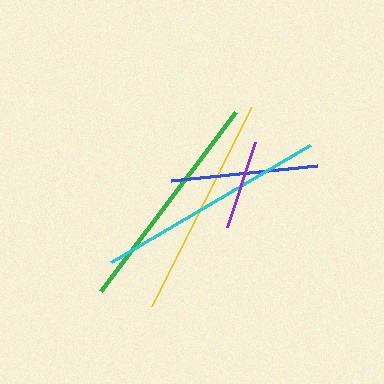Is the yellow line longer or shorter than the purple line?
The yellow line is longer than the purple line.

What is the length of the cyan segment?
The cyan segment is approximately 231 pixels long.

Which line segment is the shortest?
The purple line is the shortest at approximately 89 pixels.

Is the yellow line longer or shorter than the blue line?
The yellow line is longer than the blue line.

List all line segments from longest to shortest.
From longest to shortest: cyan, green, yellow, blue, purple.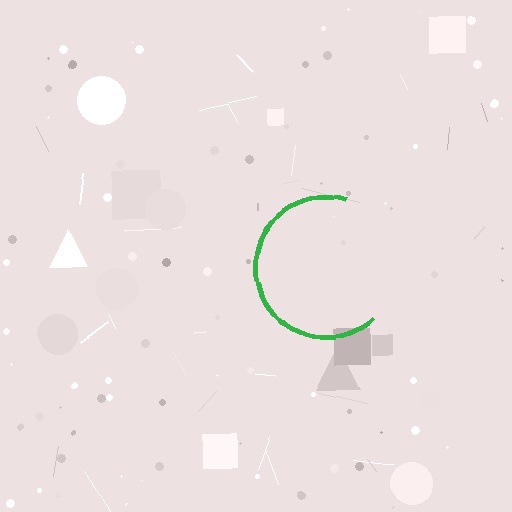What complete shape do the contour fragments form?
The contour fragments form a circle.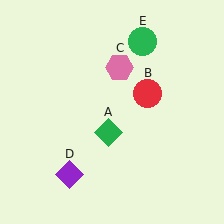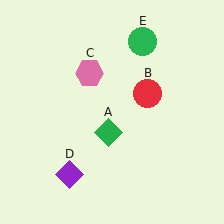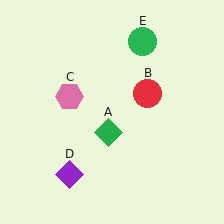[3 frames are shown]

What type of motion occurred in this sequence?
The pink hexagon (object C) rotated counterclockwise around the center of the scene.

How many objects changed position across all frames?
1 object changed position: pink hexagon (object C).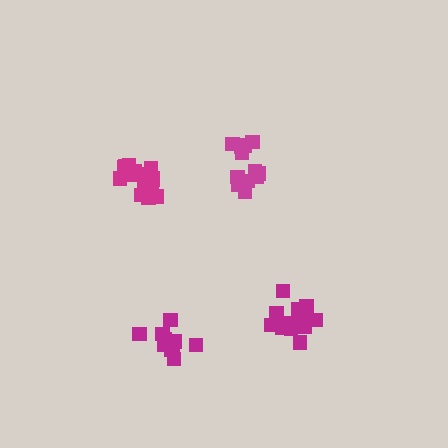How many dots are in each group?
Group 1: 16 dots, Group 2: 11 dots, Group 3: 17 dots, Group 4: 12 dots (56 total).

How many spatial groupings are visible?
There are 4 spatial groupings.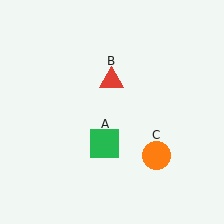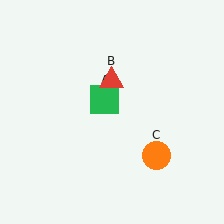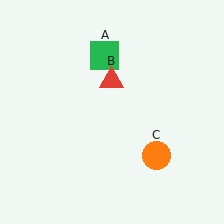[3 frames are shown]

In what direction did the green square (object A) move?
The green square (object A) moved up.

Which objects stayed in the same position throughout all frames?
Red triangle (object B) and orange circle (object C) remained stationary.